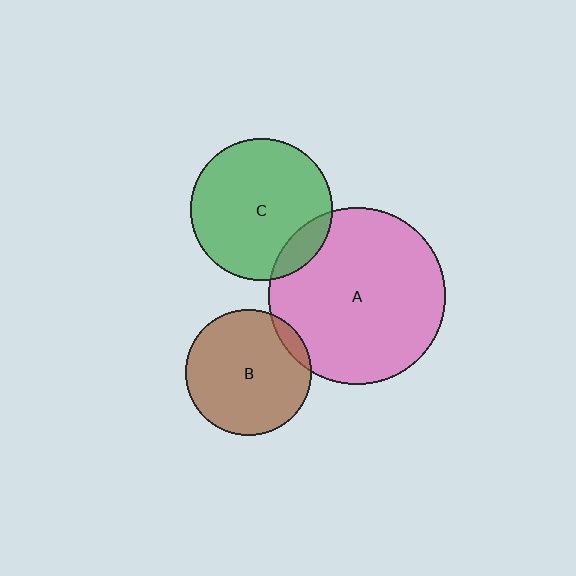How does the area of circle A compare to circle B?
Approximately 2.0 times.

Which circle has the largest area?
Circle A (pink).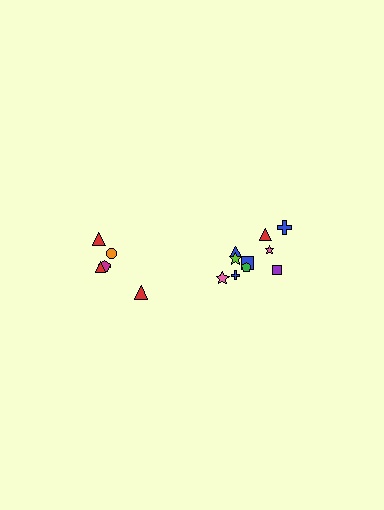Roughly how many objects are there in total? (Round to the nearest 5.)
Roughly 15 objects in total.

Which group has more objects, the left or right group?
The right group.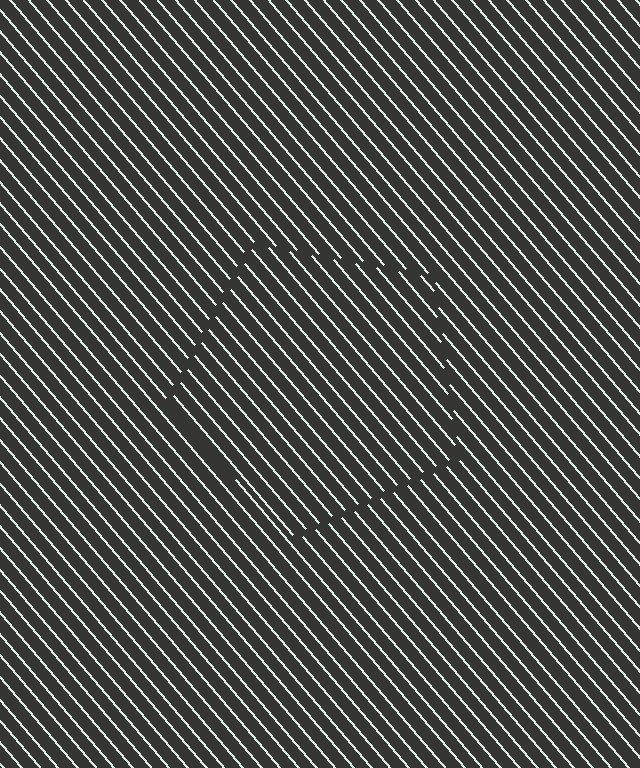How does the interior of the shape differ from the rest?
The interior of the shape contains the same grating, shifted by half a period — the contour is defined by the phase discontinuity where line-ends from the inner and outer gratings abut.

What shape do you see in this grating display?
An illusory pentagon. The interior of the shape contains the same grating, shifted by half a period — the contour is defined by the phase discontinuity where line-ends from the inner and outer gratings abut.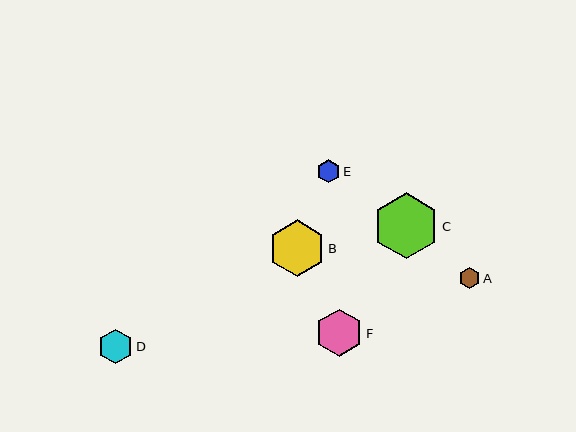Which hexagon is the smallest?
Hexagon A is the smallest with a size of approximately 21 pixels.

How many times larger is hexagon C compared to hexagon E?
Hexagon C is approximately 2.8 times the size of hexagon E.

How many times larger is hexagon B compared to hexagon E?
Hexagon B is approximately 2.4 times the size of hexagon E.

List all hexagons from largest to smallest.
From largest to smallest: C, B, F, D, E, A.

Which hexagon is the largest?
Hexagon C is the largest with a size of approximately 66 pixels.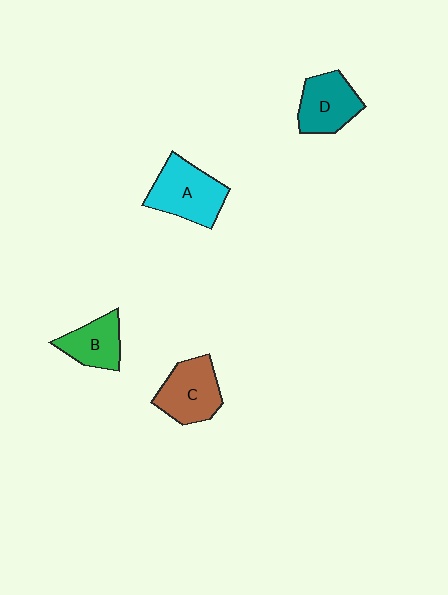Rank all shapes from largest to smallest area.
From largest to smallest: A (cyan), C (brown), D (teal), B (green).